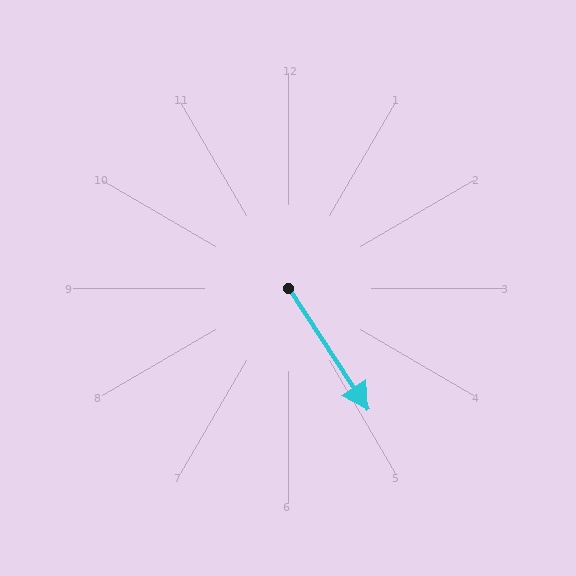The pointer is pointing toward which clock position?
Roughly 5 o'clock.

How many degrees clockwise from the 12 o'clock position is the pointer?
Approximately 147 degrees.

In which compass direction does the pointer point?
Southeast.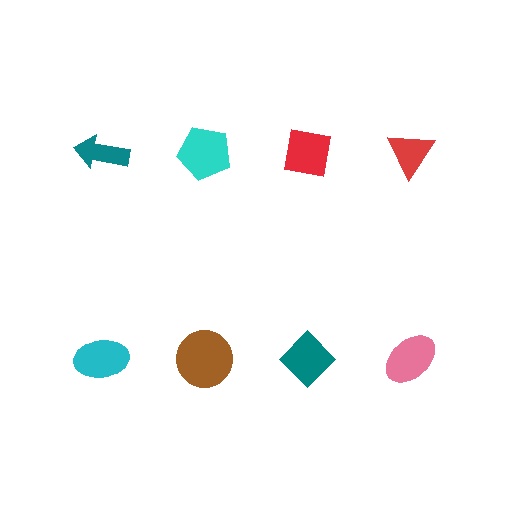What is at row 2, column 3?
A teal diamond.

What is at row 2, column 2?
A brown circle.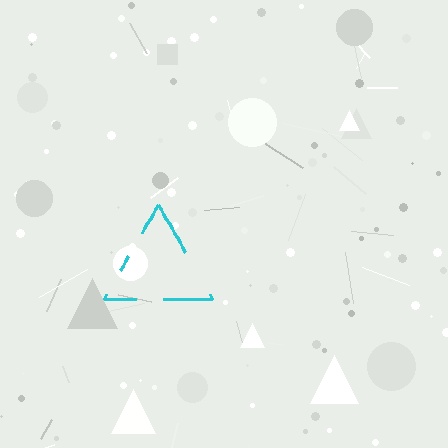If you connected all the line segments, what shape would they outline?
They would outline a triangle.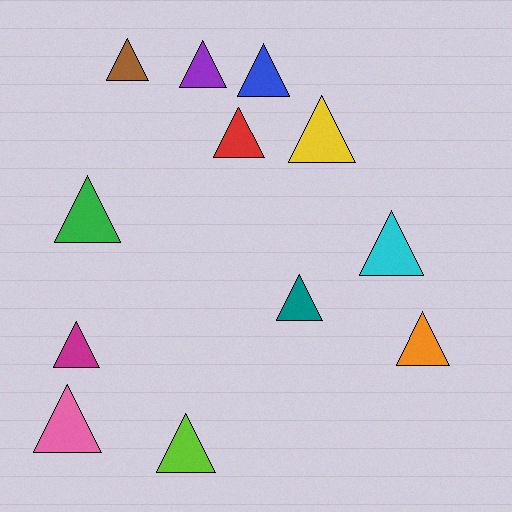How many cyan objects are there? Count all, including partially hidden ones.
There is 1 cyan object.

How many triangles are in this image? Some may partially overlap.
There are 12 triangles.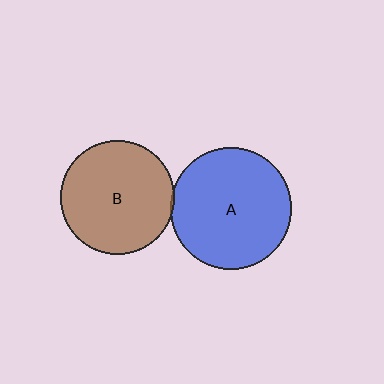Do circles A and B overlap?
Yes.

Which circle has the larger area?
Circle A (blue).